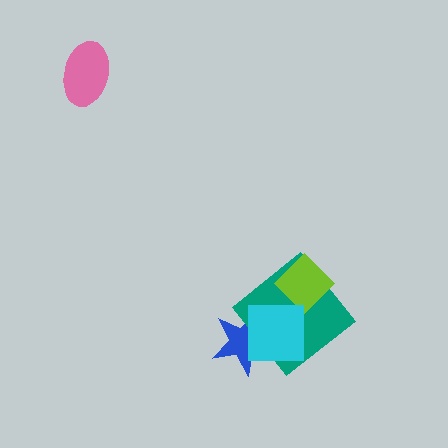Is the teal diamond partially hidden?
Yes, it is partially covered by another shape.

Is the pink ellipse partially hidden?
No, no other shape covers it.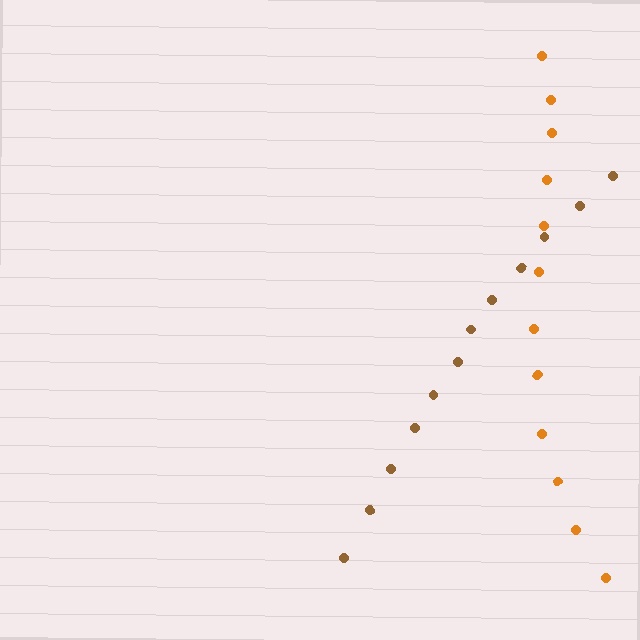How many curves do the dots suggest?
There are 2 distinct paths.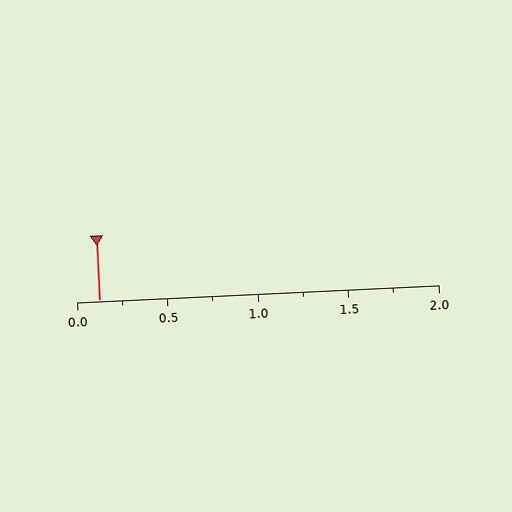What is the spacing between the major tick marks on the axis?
The major ticks are spaced 0.5 apart.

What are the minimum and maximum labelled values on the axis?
The axis runs from 0.0 to 2.0.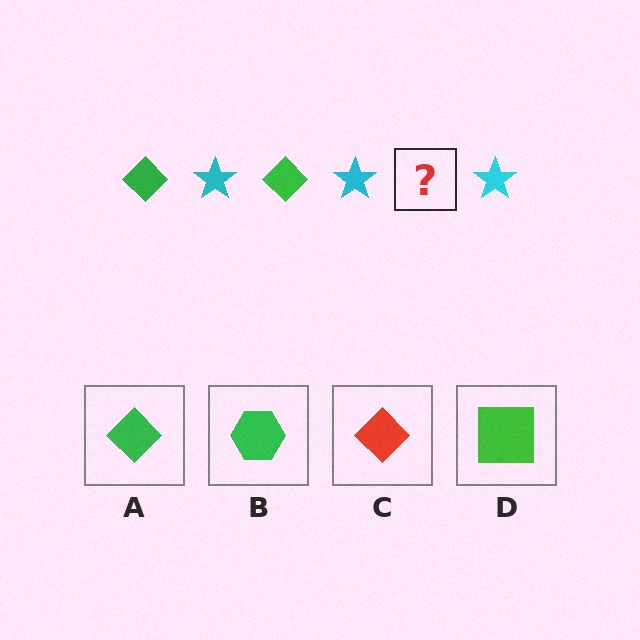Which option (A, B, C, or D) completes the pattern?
A.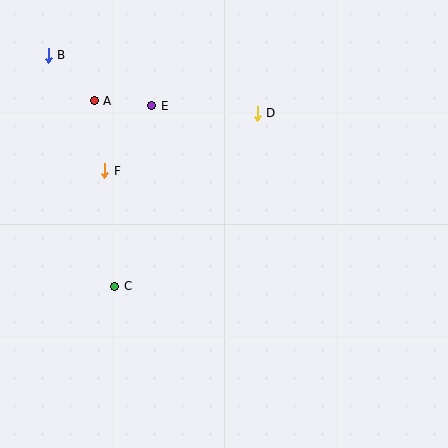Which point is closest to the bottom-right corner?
Point C is closest to the bottom-right corner.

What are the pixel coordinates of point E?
Point E is at (152, 106).